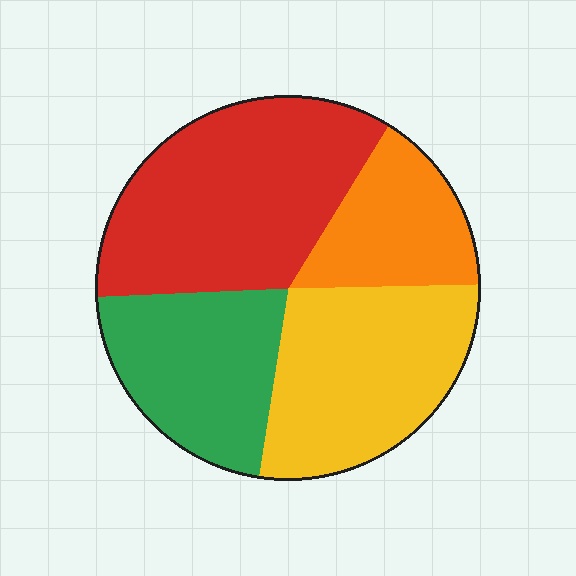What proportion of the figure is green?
Green takes up about one fifth (1/5) of the figure.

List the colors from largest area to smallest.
From largest to smallest: red, yellow, green, orange.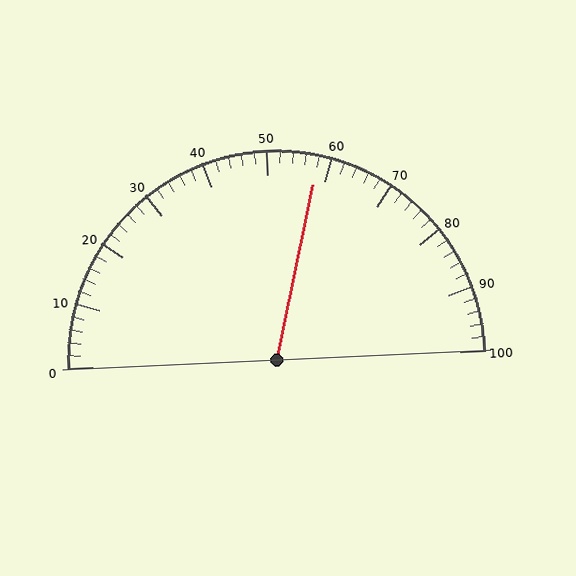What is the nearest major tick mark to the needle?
The nearest major tick mark is 60.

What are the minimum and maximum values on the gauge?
The gauge ranges from 0 to 100.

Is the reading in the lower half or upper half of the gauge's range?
The reading is in the upper half of the range (0 to 100).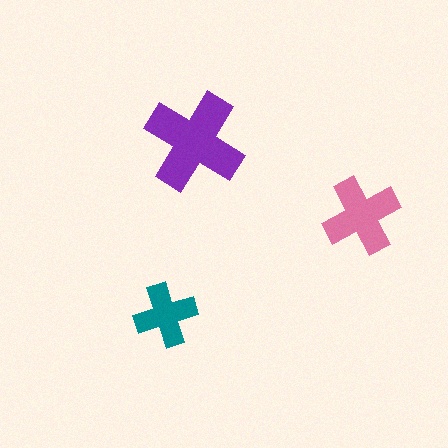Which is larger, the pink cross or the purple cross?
The purple one.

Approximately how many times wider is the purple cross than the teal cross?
About 1.5 times wider.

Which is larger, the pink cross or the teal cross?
The pink one.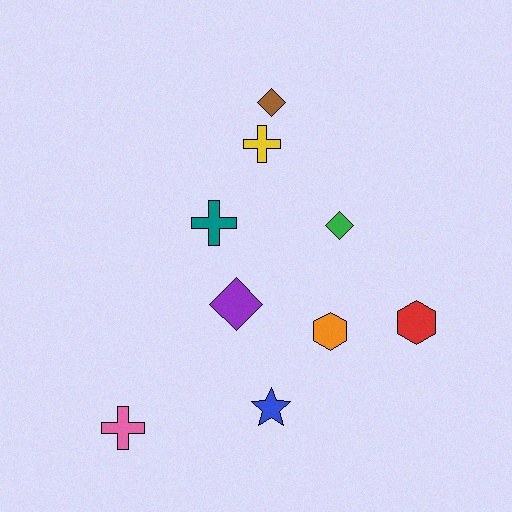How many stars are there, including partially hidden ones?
There is 1 star.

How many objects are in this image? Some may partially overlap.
There are 9 objects.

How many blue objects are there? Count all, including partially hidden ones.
There is 1 blue object.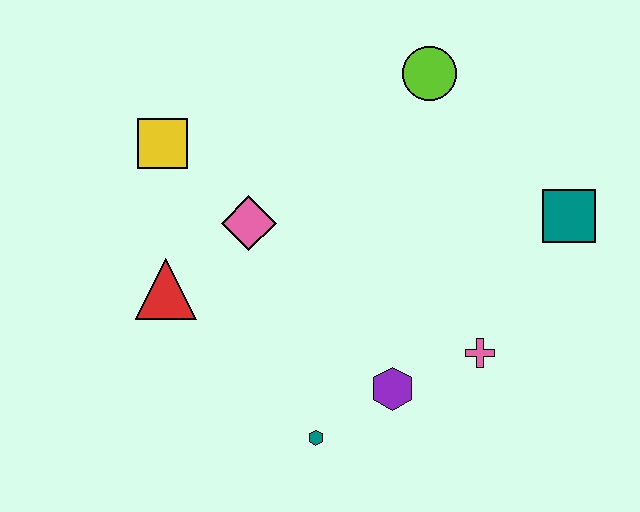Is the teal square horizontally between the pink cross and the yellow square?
No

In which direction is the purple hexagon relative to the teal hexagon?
The purple hexagon is to the right of the teal hexagon.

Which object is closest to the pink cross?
The purple hexagon is closest to the pink cross.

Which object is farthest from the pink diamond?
The teal square is farthest from the pink diamond.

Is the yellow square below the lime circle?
Yes